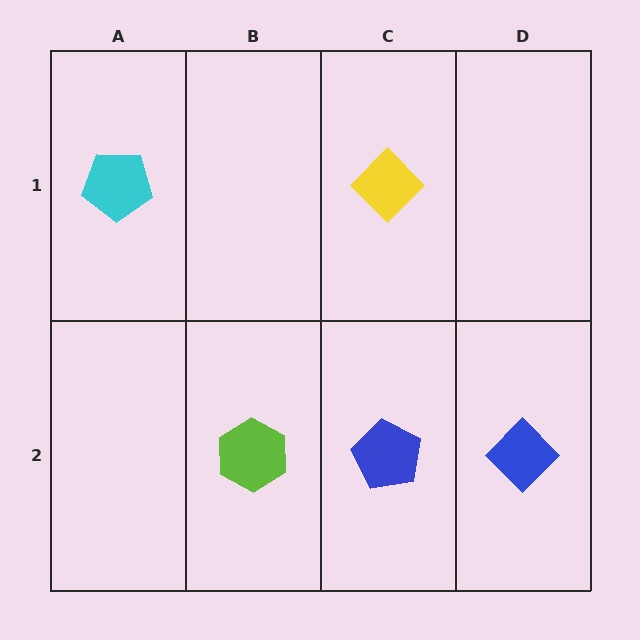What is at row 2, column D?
A blue diamond.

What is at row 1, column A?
A cyan pentagon.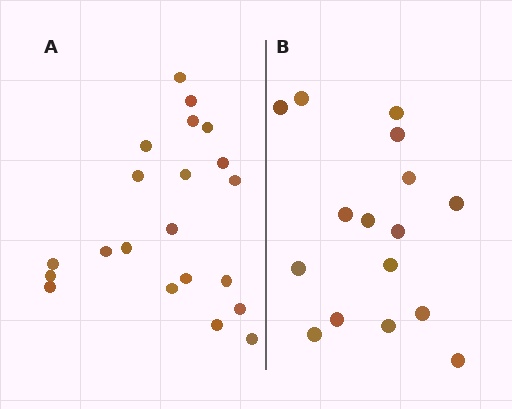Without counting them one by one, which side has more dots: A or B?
Region A (the left region) has more dots.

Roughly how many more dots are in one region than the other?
Region A has about 5 more dots than region B.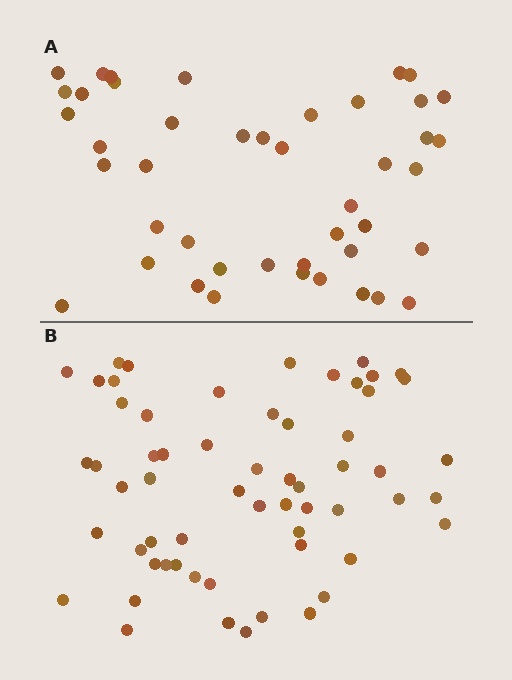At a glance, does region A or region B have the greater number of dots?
Region B (the bottom region) has more dots.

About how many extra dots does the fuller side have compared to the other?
Region B has approximately 15 more dots than region A.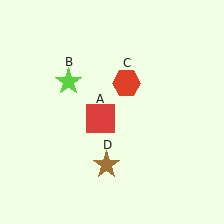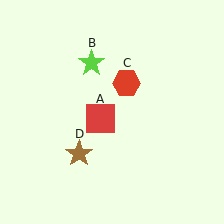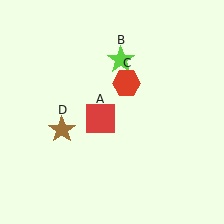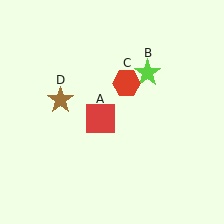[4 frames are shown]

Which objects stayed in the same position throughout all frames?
Red square (object A) and red hexagon (object C) remained stationary.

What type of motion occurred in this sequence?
The lime star (object B), brown star (object D) rotated clockwise around the center of the scene.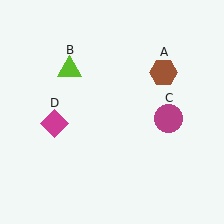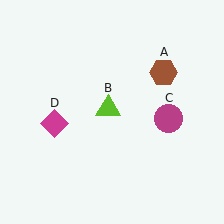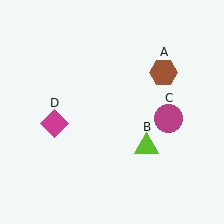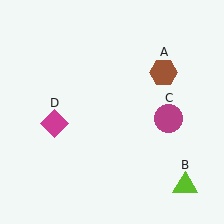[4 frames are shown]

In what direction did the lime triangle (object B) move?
The lime triangle (object B) moved down and to the right.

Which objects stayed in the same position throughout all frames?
Brown hexagon (object A) and magenta circle (object C) and magenta diamond (object D) remained stationary.